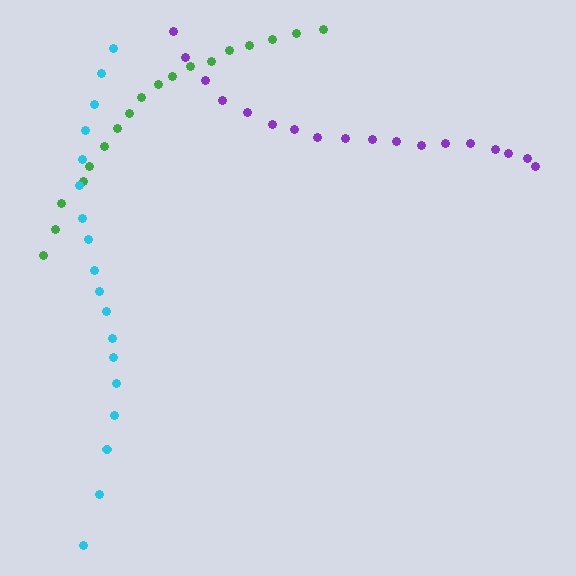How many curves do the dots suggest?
There are 3 distinct paths.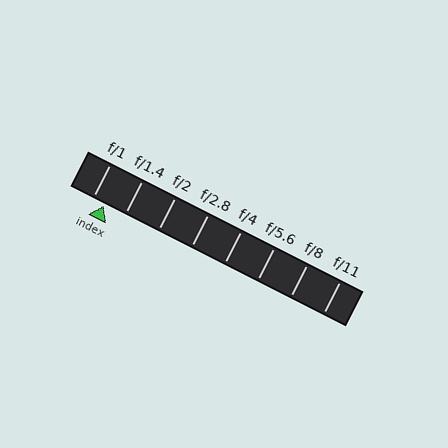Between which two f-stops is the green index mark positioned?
The index mark is between f/1 and f/1.4.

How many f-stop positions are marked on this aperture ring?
There are 8 f-stop positions marked.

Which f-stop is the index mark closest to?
The index mark is closest to f/1.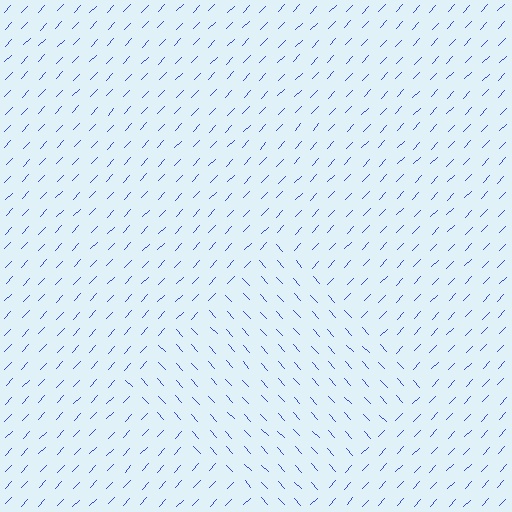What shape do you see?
I see a diamond.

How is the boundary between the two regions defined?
The boundary is defined purely by a change in line orientation (approximately 86 degrees difference). All lines are the same color and thickness.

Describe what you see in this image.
The image is filled with small blue line segments. A diamond region in the image has lines oriented differently from the surrounding lines, creating a visible texture boundary.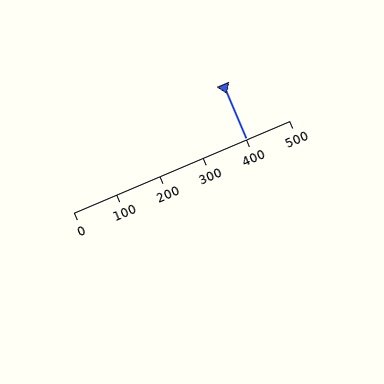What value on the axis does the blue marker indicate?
The marker indicates approximately 400.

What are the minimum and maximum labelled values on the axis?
The axis runs from 0 to 500.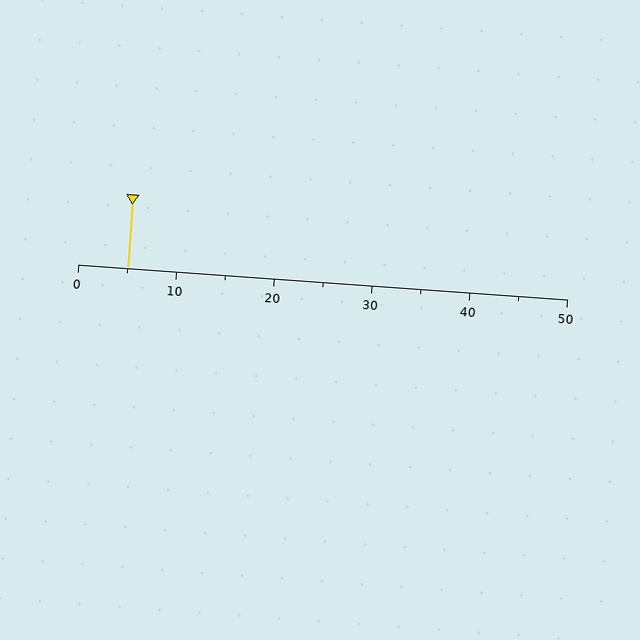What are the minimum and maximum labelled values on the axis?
The axis runs from 0 to 50.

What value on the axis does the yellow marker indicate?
The marker indicates approximately 5.